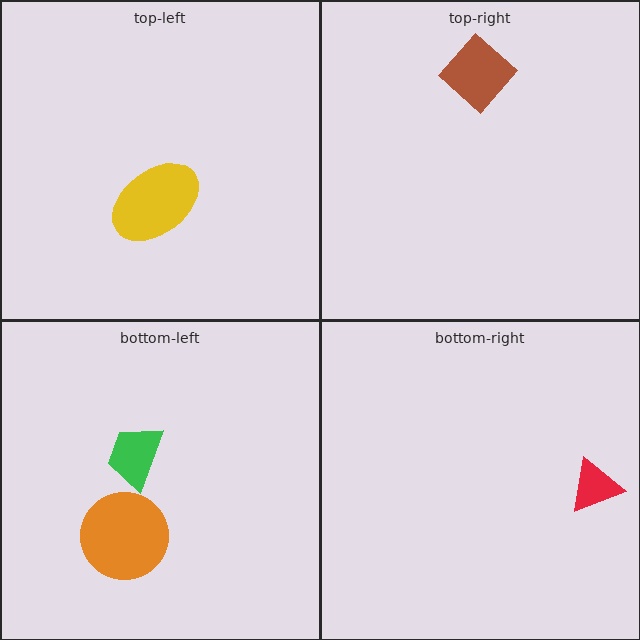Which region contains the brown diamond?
The top-right region.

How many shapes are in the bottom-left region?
2.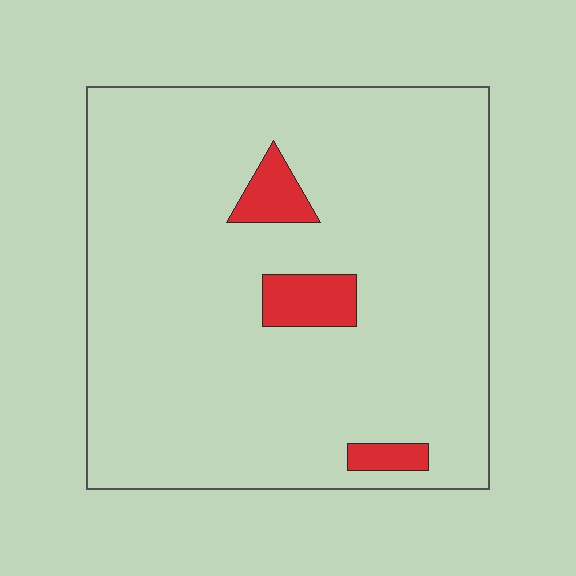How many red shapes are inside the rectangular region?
3.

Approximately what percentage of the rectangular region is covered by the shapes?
Approximately 5%.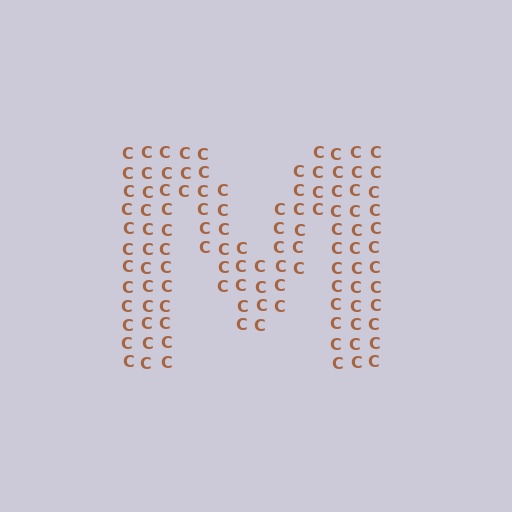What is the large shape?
The large shape is the letter M.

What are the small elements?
The small elements are letter C's.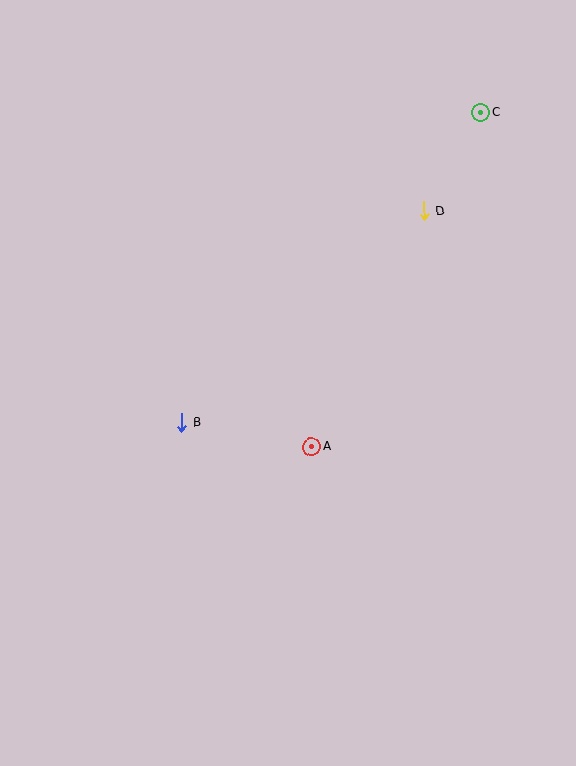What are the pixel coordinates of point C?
Point C is at (481, 112).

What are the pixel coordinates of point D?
Point D is at (424, 211).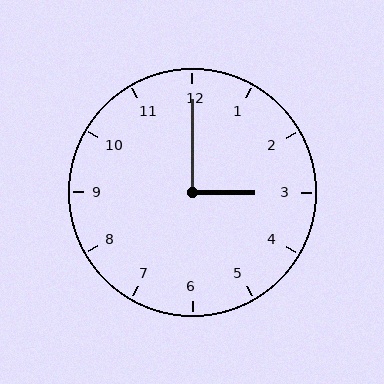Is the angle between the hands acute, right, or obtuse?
It is right.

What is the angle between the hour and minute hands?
Approximately 90 degrees.